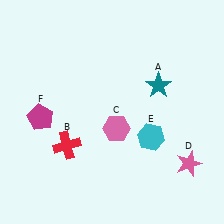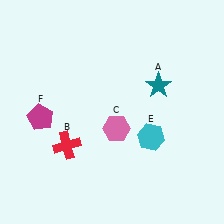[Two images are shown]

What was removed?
The pink star (D) was removed in Image 2.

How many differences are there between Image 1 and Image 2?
There is 1 difference between the two images.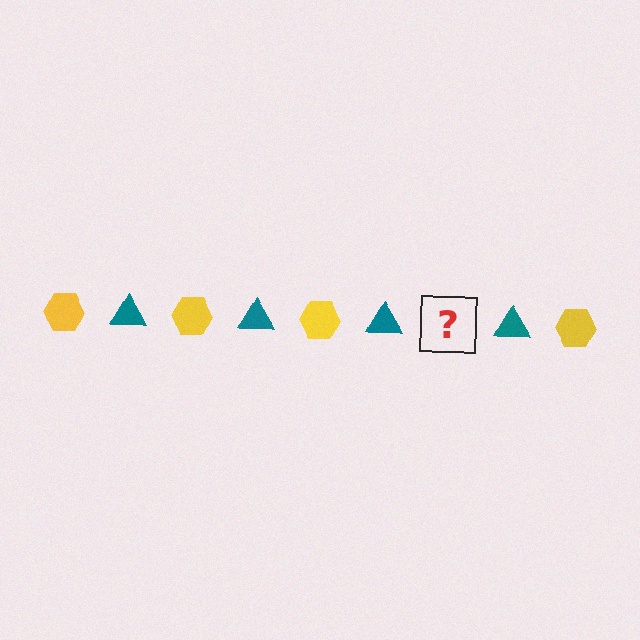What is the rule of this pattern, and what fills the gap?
The rule is that the pattern alternates between yellow hexagon and teal triangle. The gap should be filled with a yellow hexagon.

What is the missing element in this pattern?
The missing element is a yellow hexagon.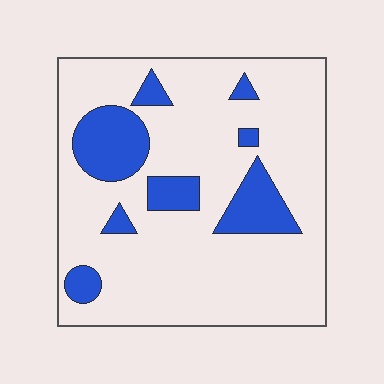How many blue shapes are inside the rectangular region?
8.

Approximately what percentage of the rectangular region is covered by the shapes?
Approximately 20%.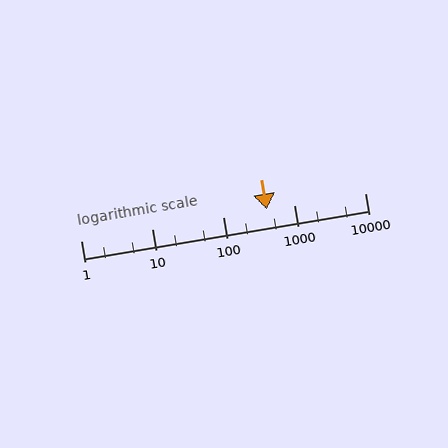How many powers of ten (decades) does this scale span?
The scale spans 4 decades, from 1 to 10000.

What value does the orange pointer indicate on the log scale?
The pointer indicates approximately 410.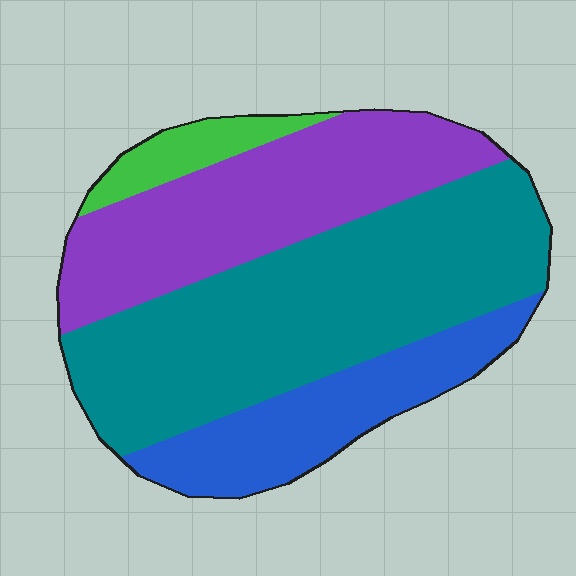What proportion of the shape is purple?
Purple takes up between a quarter and a half of the shape.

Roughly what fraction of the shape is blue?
Blue covers roughly 20% of the shape.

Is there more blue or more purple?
Purple.